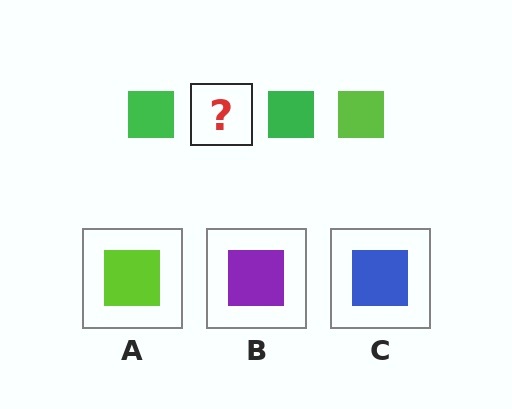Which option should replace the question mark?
Option A.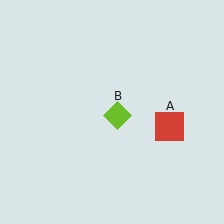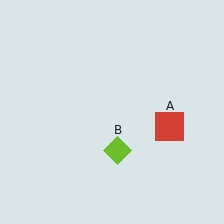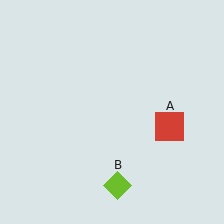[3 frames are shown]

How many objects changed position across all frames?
1 object changed position: lime diamond (object B).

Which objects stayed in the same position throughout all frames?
Red square (object A) remained stationary.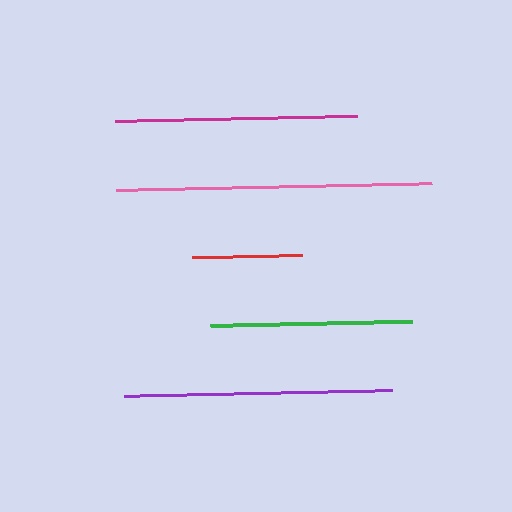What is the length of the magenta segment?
The magenta segment is approximately 242 pixels long.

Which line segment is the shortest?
The red line is the shortest at approximately 111 pixels.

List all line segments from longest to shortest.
From longest to shortest: pink, purple, magenta, green, red.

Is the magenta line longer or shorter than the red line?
The magenta line is longer than the red line.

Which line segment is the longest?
The pink line is the longest at approximately 315 pixels.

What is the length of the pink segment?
The pink segment is approximately 315 pixels long.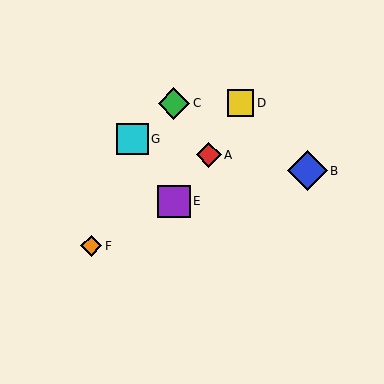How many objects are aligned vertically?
2 objects (C, E) are aligned vertically.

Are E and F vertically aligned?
No, E is at x≈174 and F is at x≈91.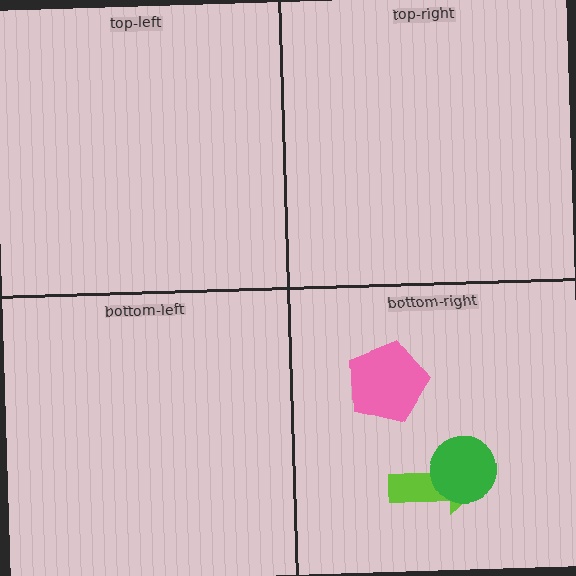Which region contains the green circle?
The bottom-right region.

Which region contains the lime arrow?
The bottom-right region.